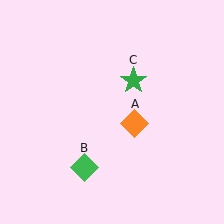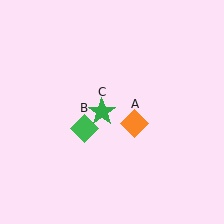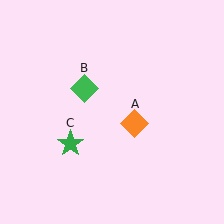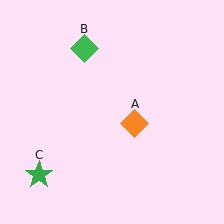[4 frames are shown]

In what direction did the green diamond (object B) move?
The green diamond (object B) moved up.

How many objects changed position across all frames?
2 objects changed position: green diamond (object B), green star (object C).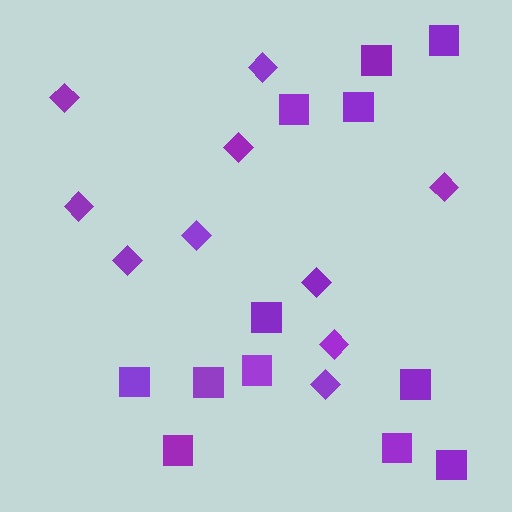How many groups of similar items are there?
There are 2 groups: one group of squares (12) and one group of diamonds (10).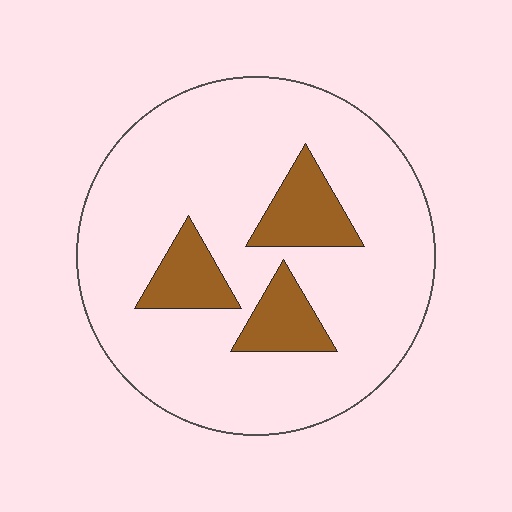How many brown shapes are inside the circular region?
3.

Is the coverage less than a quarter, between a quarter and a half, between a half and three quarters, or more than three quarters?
Less than a quarter.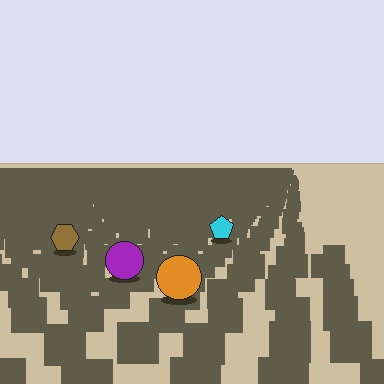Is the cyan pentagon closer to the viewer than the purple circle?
No. The purple circle is closer — you can tell from the texture gradient: the ground texture is coarser near it.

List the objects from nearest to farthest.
From nearest to farthest: the orange circle, the purple circle, the brown hexagon, the cyan pentagon.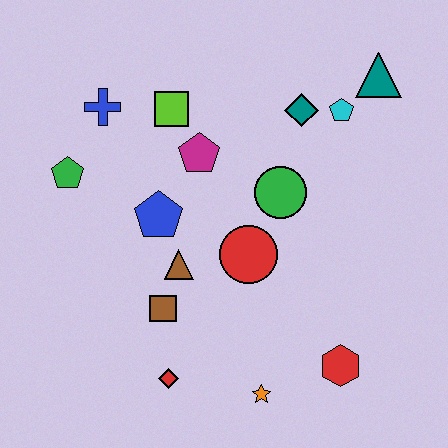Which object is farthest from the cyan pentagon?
The red diamond is farthest from the cyan pentagon.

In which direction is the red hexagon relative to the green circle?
The red hexagon is below the green circle.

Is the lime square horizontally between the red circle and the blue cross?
Yes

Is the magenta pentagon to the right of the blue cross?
Yes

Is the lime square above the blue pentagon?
Yes